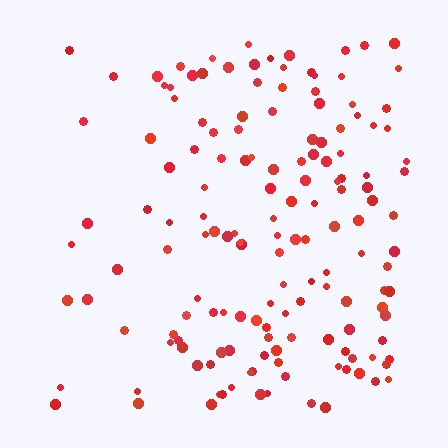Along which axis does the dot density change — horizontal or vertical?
Horizontal.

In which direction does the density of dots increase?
From left to right, with the right side densest.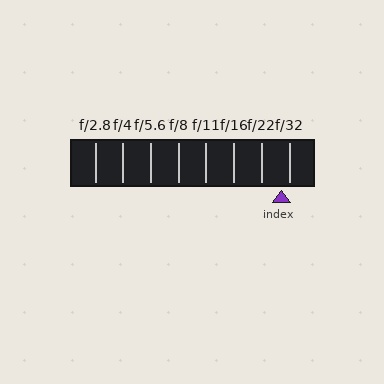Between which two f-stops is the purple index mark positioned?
The index mark is between f/22 and f/32.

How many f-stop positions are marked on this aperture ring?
There are 8 f-stop positions marked.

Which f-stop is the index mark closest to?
The index mark is closest to f/32.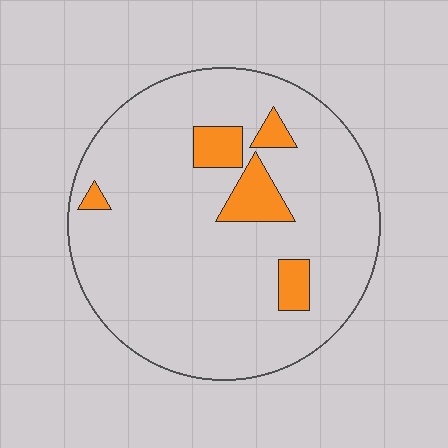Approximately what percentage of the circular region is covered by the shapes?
Approximately 10%.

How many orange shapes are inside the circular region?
5.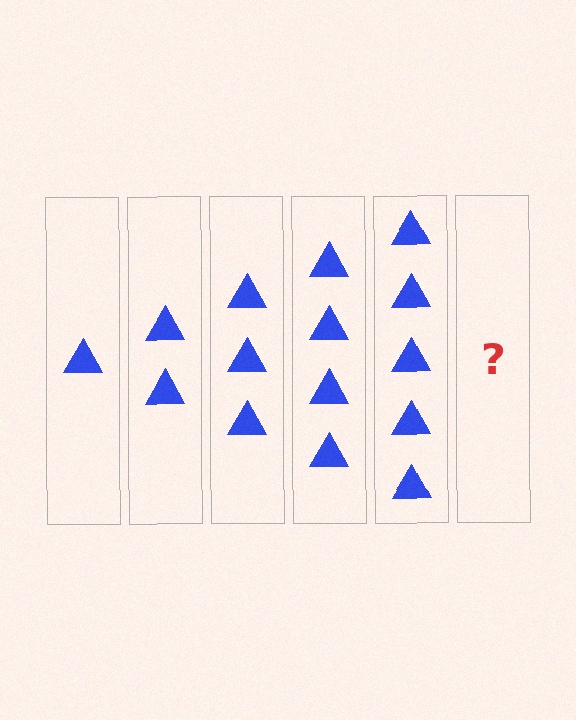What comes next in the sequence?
The next element should be 6 triangles.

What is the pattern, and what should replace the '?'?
The pattern is that each step adds one more triangle. The '?' should be 6 triangles.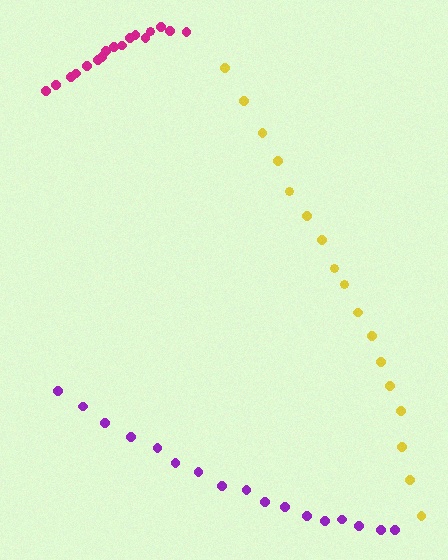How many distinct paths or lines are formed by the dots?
There are 3 distinct paths.